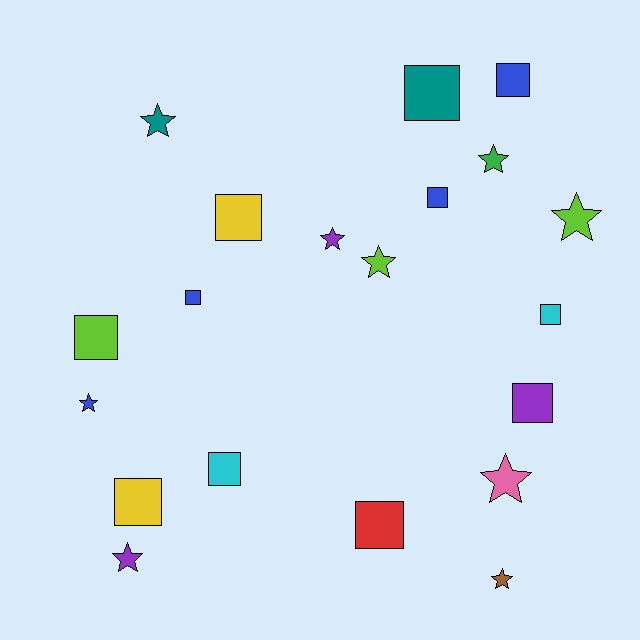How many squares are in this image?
There are 11 squares.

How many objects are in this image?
There are 20 objects.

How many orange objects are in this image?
There are no orange objects.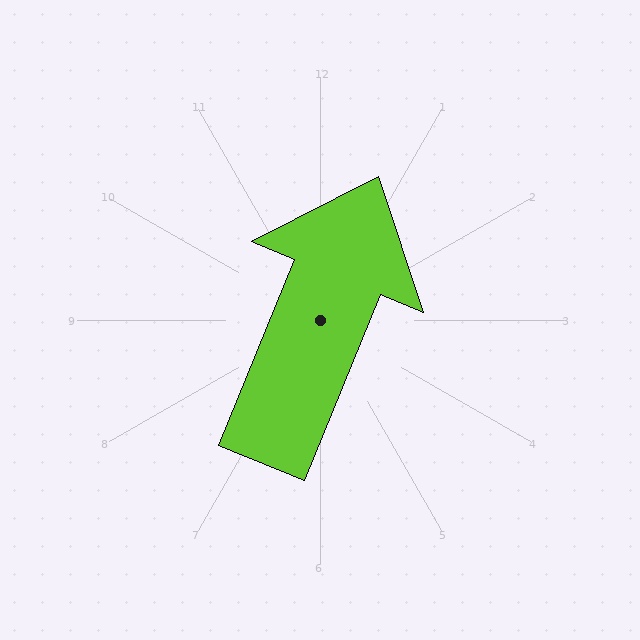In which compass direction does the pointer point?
North.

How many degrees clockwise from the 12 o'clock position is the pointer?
Approximately 22 degrees.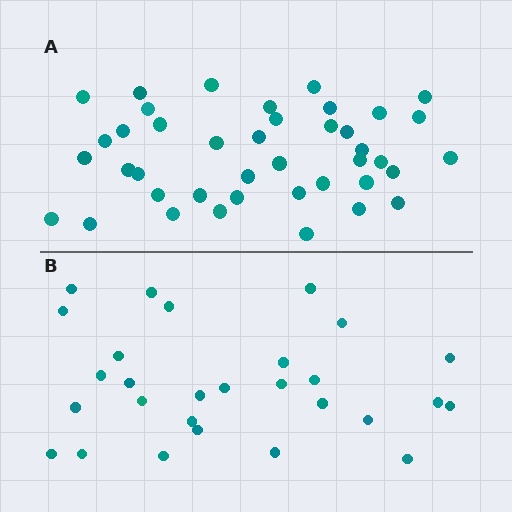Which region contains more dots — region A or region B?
Region A (the top region) has more dots.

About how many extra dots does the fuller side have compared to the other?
Region A has approximately 15 more dots than region B.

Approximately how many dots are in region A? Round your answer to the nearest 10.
About 40 dots. (The exact count is 41, which rounds to 40.)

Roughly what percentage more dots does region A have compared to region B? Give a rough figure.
About 45% more.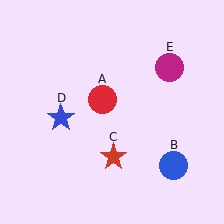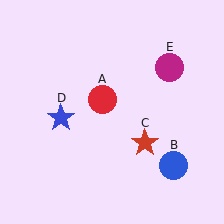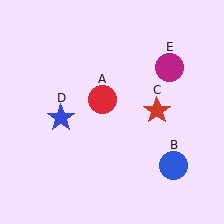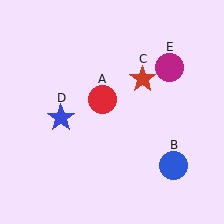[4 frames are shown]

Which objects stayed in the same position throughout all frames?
Red circle (object A) and blue circle (object B) and blue star (object D) and magenta circle (object E) remained stationary.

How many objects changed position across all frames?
1 object changed position: red star (object C).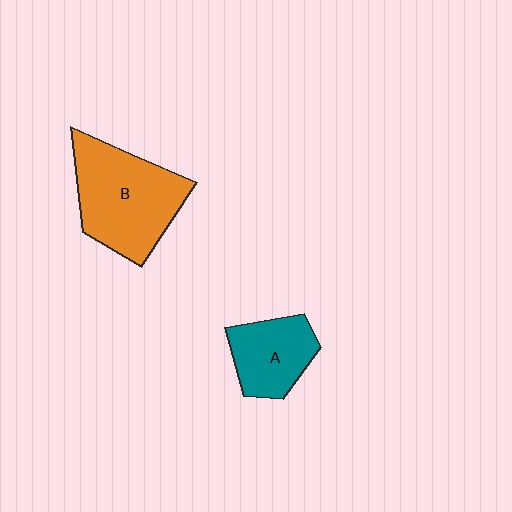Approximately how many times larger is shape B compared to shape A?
Approximately 1.7 times.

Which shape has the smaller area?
Shape A (teal).